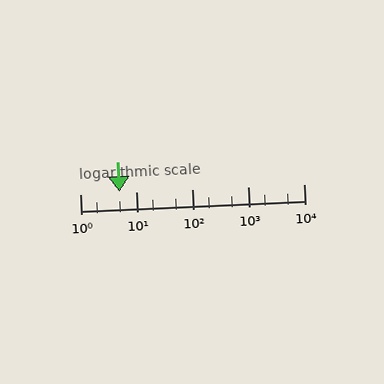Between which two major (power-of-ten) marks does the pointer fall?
The pointer is between 1 and 10.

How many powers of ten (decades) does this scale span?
The scale spans 4 decades, from 1 to 10000.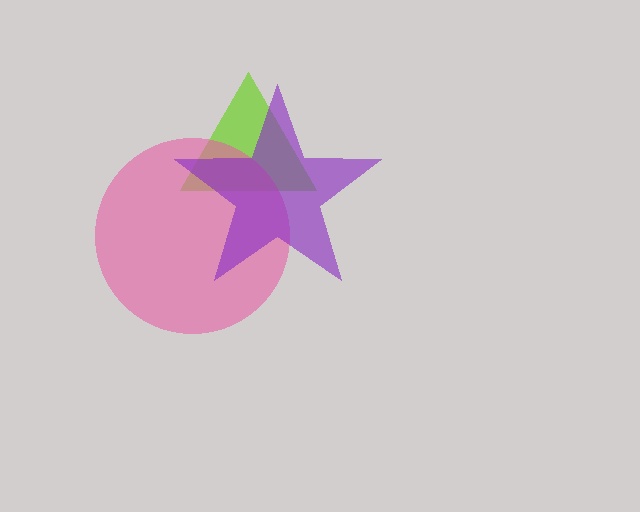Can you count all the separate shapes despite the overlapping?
Yes, there are 3 separate shapes.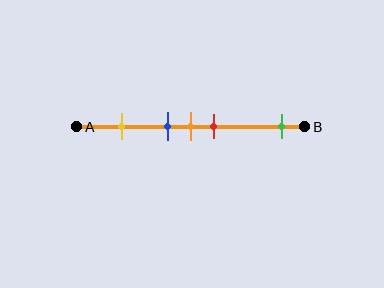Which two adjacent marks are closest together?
The blue and orange marks are the closest adjacent pair.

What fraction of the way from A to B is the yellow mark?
The yellow mark is approximately 20% (0.2) of the way from A to B.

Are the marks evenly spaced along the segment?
No, the marks are not evenly spaced.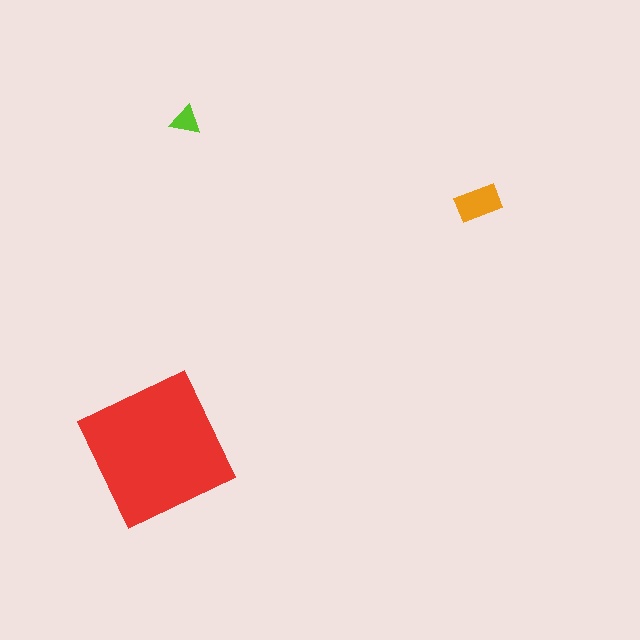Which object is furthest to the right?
The orange rectangle is rightmost.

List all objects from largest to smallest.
The red square, the orange rectangle, the lime triangle.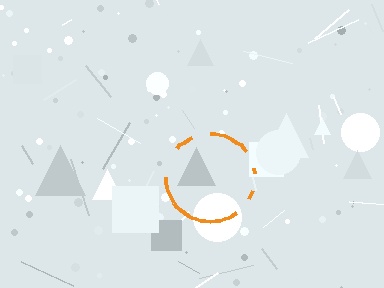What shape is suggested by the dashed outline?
The dashed outline suggests a circle.